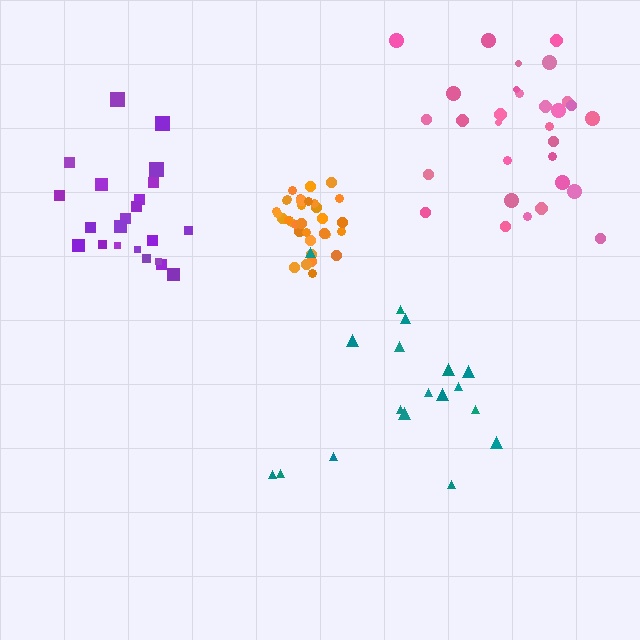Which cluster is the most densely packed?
Orange.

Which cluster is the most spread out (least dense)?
Teal.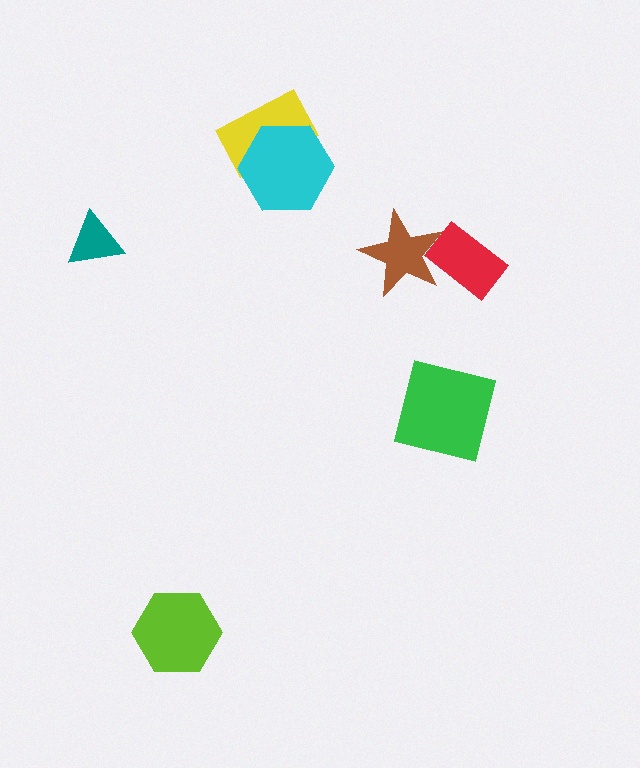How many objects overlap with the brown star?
1 object overlaps with the brown star.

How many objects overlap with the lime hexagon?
0 objects overlap with the lime hexagon.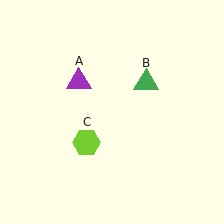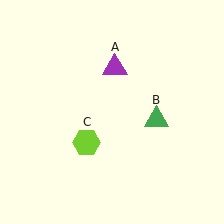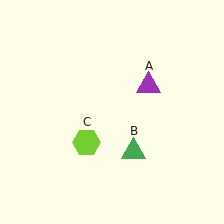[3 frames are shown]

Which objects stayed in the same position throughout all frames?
Lime hexagon (object C) remained stationary.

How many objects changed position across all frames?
2 objects changed position: purple triangle (object A), green triangle (object B).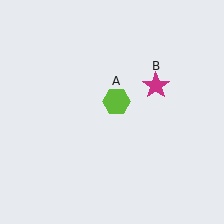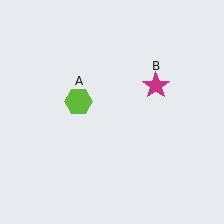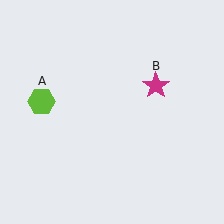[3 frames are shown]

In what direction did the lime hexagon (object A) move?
The lime hexagon (object A) moved left.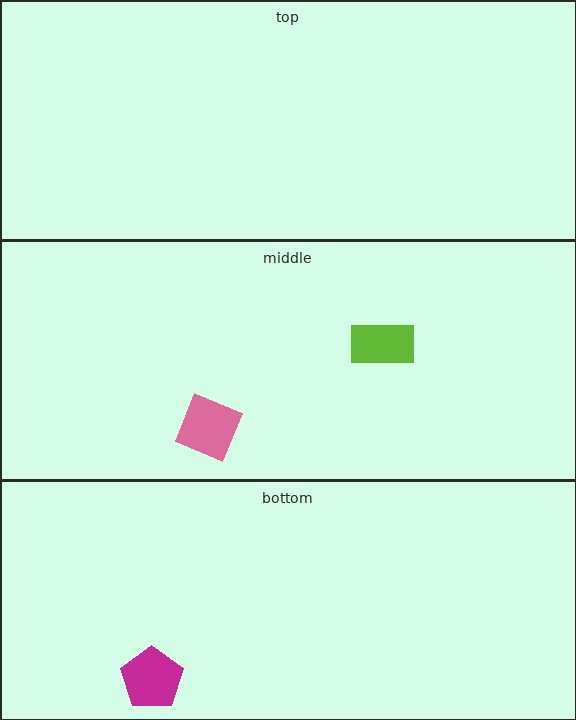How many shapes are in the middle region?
2.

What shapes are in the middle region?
The lime rectangle, the pink diamond.